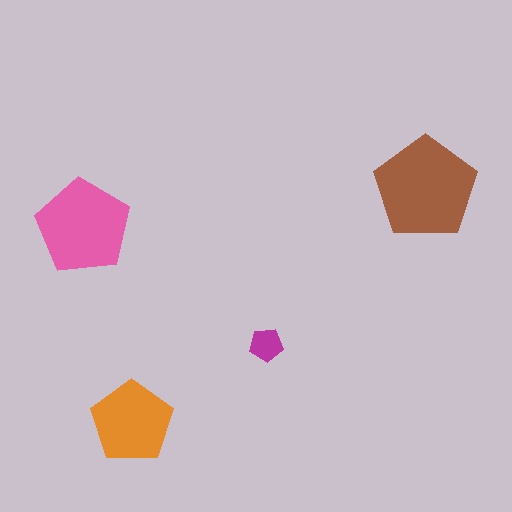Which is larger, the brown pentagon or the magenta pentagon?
The brown one.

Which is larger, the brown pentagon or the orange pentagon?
The brown one.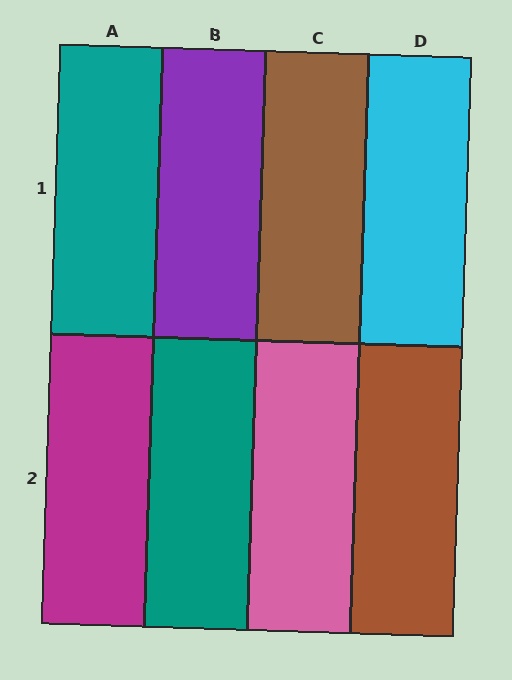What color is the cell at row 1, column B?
Purple.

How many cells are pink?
1 cell is pink.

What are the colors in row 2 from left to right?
Magenta, teal, pink, brown.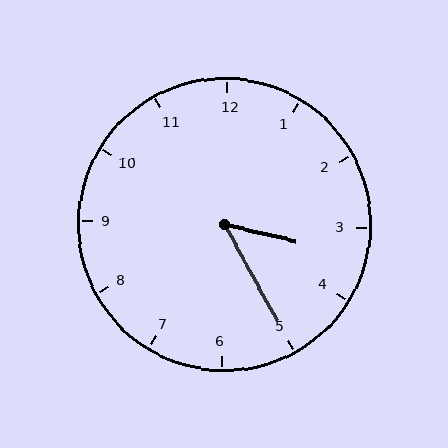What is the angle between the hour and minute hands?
Approximately 48 degrees.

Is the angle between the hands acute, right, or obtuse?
It is acute.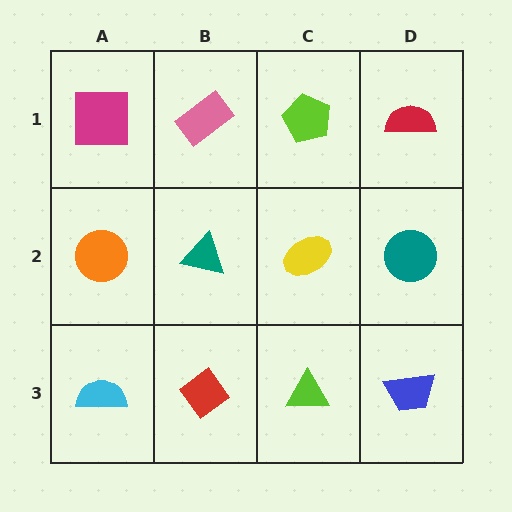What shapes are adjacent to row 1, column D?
A teal circle (row 2, column D), a lime pentagon (row 1, column C).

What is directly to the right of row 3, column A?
A red diamond.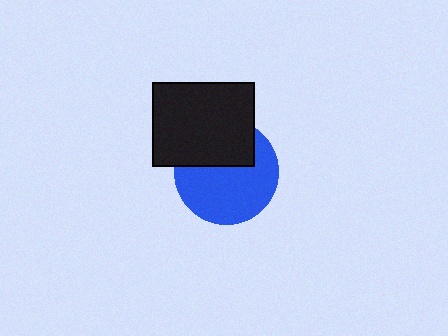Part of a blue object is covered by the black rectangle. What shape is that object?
It is a circle.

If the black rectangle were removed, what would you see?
You would see the complete blue circle.